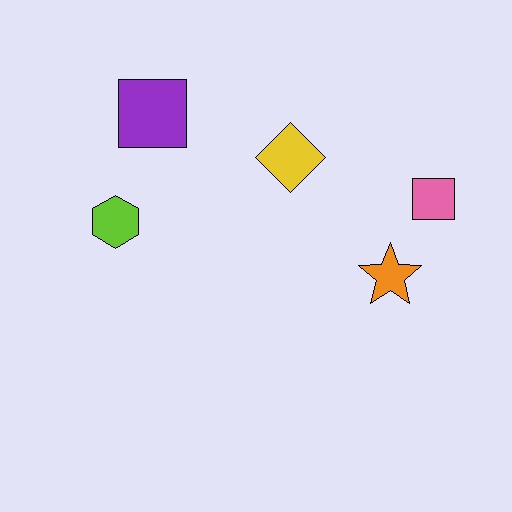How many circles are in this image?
There are no circles.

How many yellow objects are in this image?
There is 1 yellow object.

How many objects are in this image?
There are 5 objects.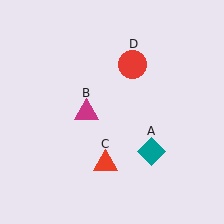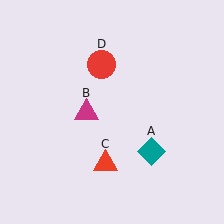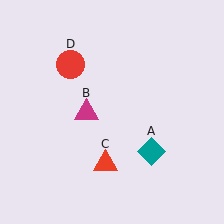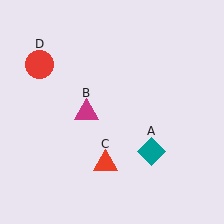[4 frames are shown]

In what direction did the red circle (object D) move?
The red circle (object D) moved left.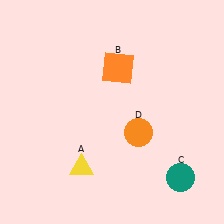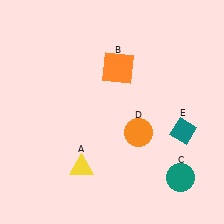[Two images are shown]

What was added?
A teal diamond (E) was added in Image 2.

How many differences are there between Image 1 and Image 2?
There is 1 difference between the two images.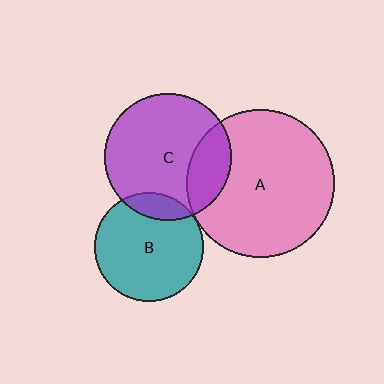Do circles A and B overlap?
Yes.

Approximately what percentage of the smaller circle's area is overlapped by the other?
Approximately 5%.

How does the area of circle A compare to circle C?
Approximately 1.3 times.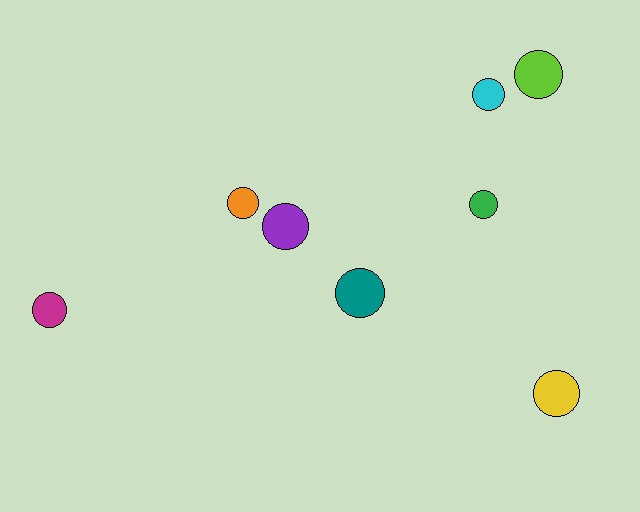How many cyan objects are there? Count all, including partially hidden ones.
There is 1 cyan object.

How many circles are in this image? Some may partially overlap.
There are 8 circles.